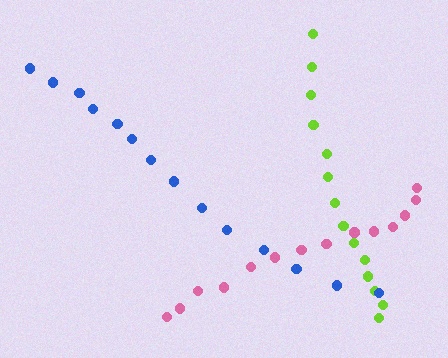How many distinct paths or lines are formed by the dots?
There are 3 distinct paths.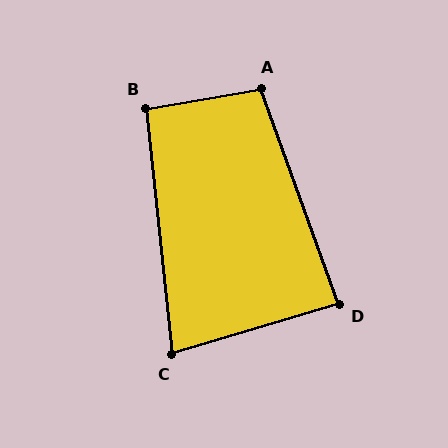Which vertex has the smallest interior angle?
C, at approximately 80 degrees.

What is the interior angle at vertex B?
Approximately 93 degrees (approximately right).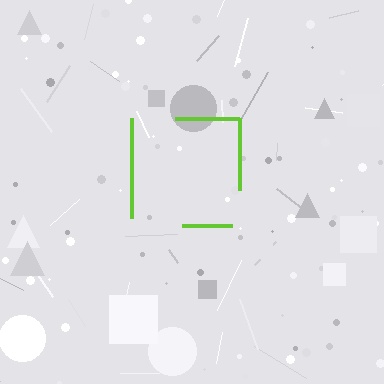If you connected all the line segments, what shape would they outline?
They would outline a square.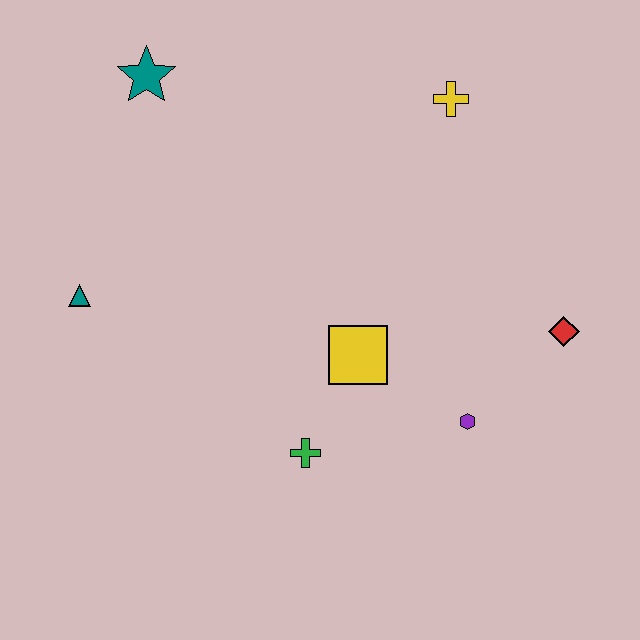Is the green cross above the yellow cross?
No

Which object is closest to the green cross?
The yellow square is closest to the green cross.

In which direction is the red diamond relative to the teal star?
The red diamond is to the right of the teal star.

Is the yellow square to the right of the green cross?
Yes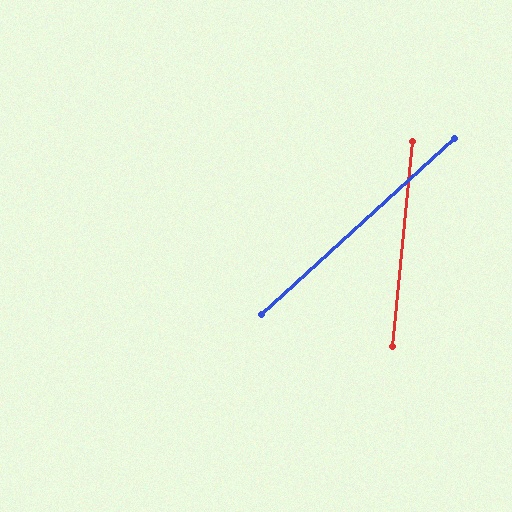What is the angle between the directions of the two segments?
Approximately 42 degrees.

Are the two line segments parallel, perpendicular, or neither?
Neither parallel nor perpendicular — they differ by about 42°.